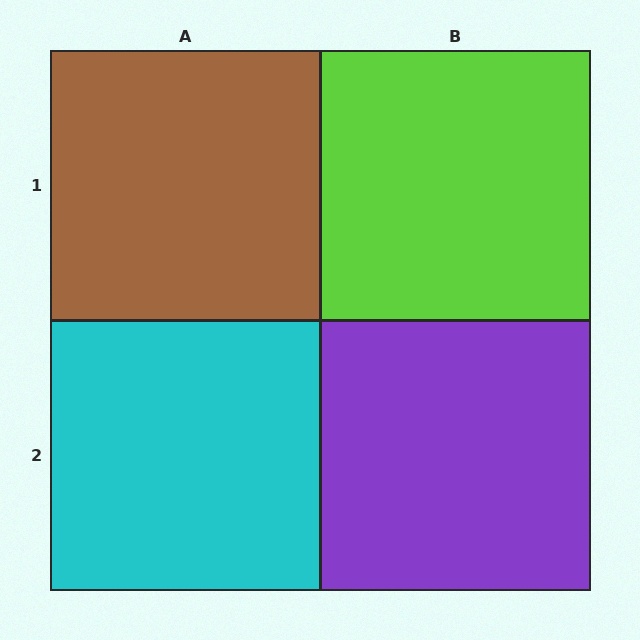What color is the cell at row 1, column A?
Brown.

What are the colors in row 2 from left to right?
Cyan, purple.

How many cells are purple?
1 cell is purple.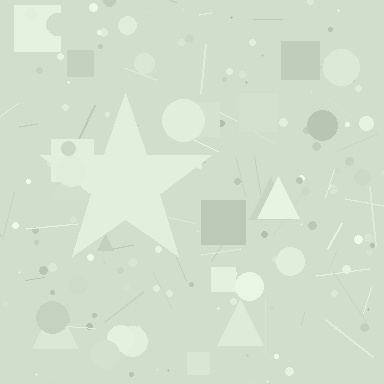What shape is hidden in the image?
A star is hidden in the image.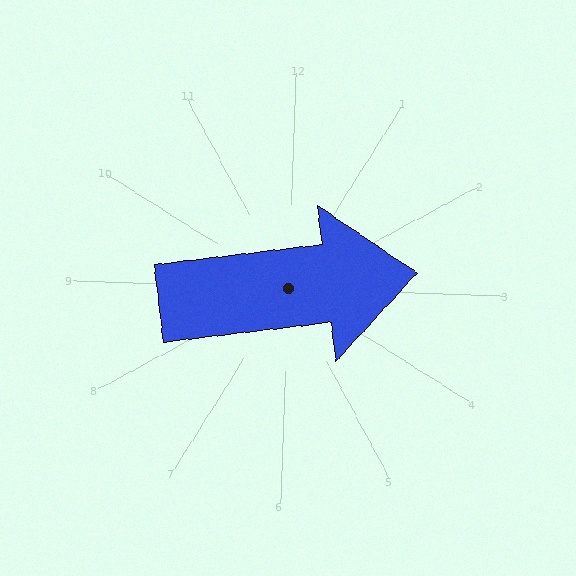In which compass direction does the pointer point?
East.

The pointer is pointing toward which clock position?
Roughly 3 o'clock.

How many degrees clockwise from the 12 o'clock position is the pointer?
Approximately 81 degrees.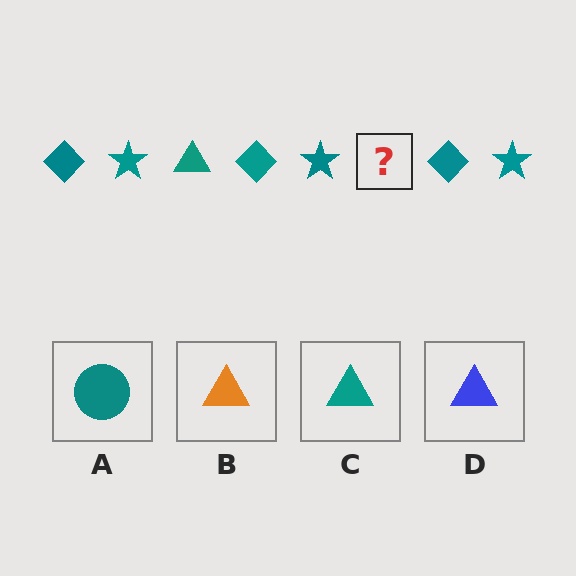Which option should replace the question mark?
Option C.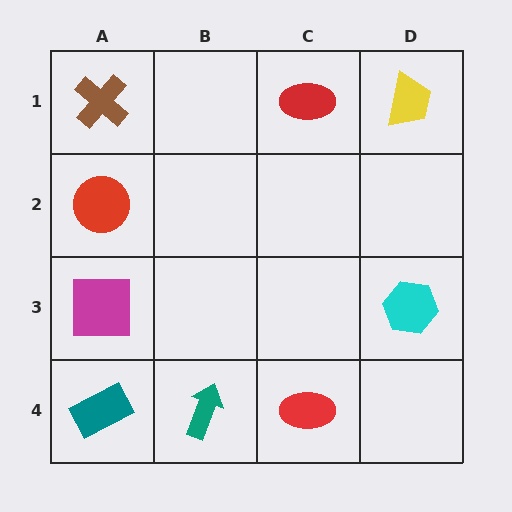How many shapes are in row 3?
2 shapes.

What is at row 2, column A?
A red circle.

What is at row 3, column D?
A cyan hexagon.